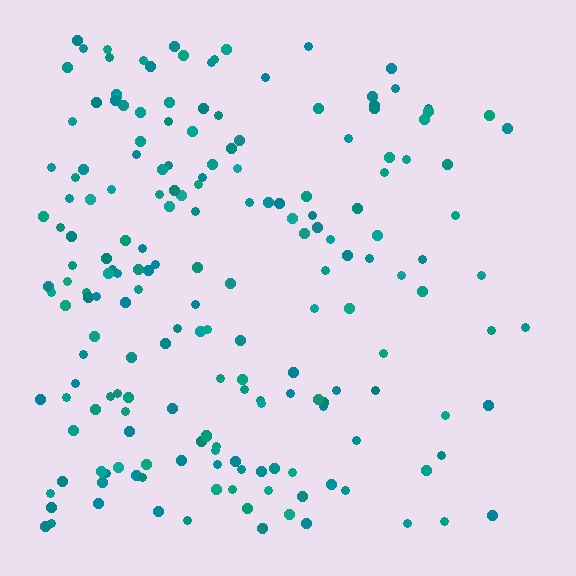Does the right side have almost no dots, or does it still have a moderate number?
Still a moderate number, just noticeably fewer than the left.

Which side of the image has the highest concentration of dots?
The left.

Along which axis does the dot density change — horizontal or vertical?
Horizontal.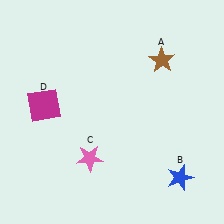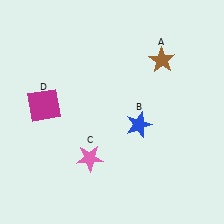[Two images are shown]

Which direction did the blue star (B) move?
The blue star (B) moved up.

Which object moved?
The blue star (B) moved up.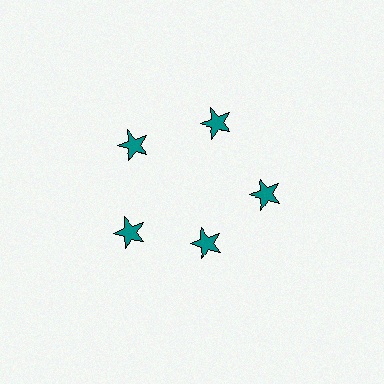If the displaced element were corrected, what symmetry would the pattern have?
It would have 5-fold rotational symmetry — the pattern would map onto itself every 72 degrees.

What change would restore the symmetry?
The symmetry would be restored by moving it outward, back onto the ring so that all 5 stars sit at equal angles and equal distance from the center.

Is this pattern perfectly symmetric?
No. The 5 teal stars are arranged in a ring, but one element near the 5 o'clock position is pulled inward toward the center, breaking the 5-fold rotational symmetry.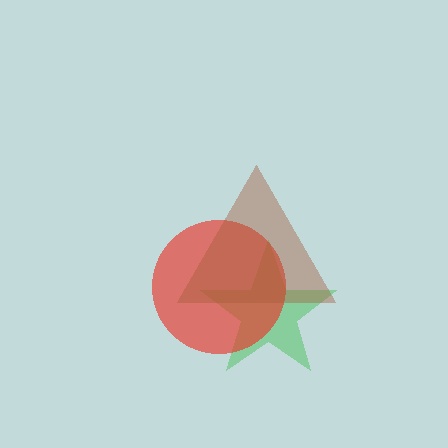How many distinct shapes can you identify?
There are 3 distinct shapes: a green star, a red circle, a brown triangle.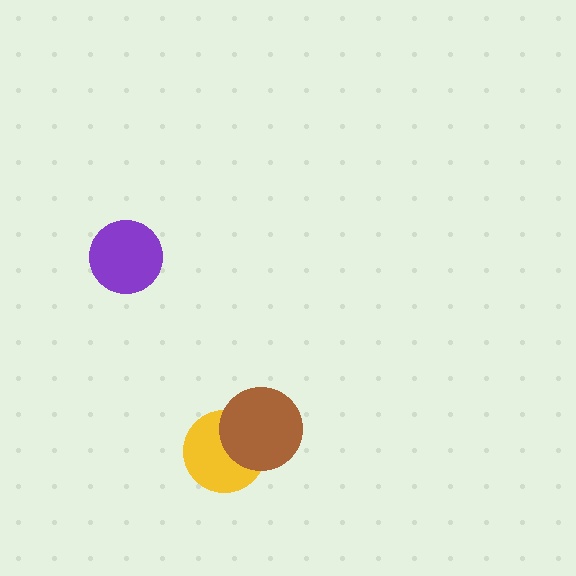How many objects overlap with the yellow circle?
1 object overlaps with the yellow circle.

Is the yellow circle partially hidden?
Yes, it is partially covered by another shape.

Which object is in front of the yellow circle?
The brown circle is in front of the yellow circle.